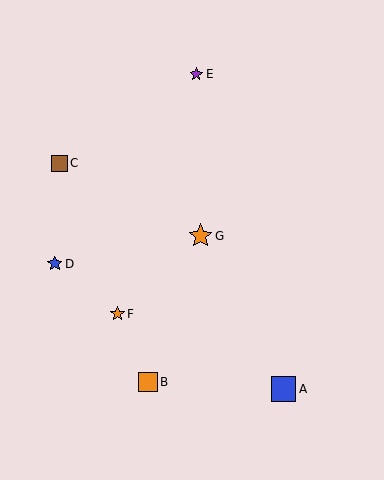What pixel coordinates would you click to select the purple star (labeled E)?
Click at (196, 74) to select the purple star E.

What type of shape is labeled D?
Shape D is a blue star.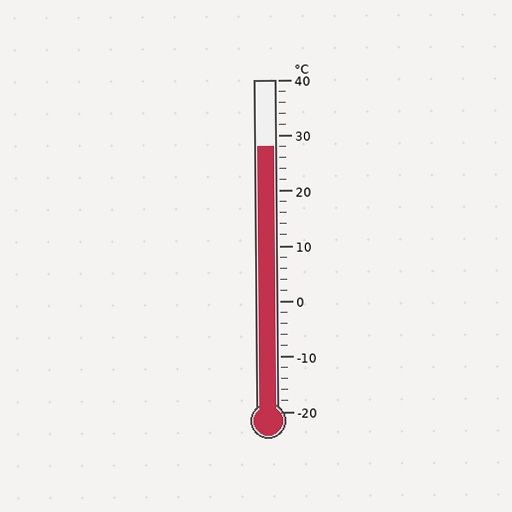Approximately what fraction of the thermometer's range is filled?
The thermometer is filled to approximately 80% of its range.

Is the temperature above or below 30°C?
The temperature is below 30°C.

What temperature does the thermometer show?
The thermometer shows approximately 28°C.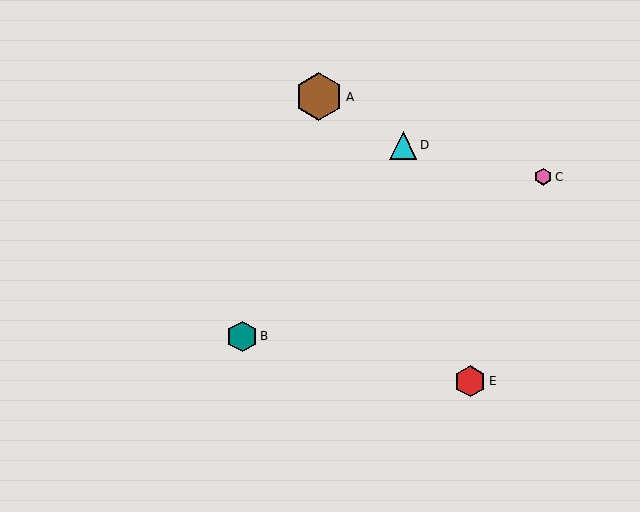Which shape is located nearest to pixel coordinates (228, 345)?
The teal hexagon (labeled B) at (242, 336) is nearest to that location.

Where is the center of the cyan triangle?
The center of the cyan triangle is at (403, 145).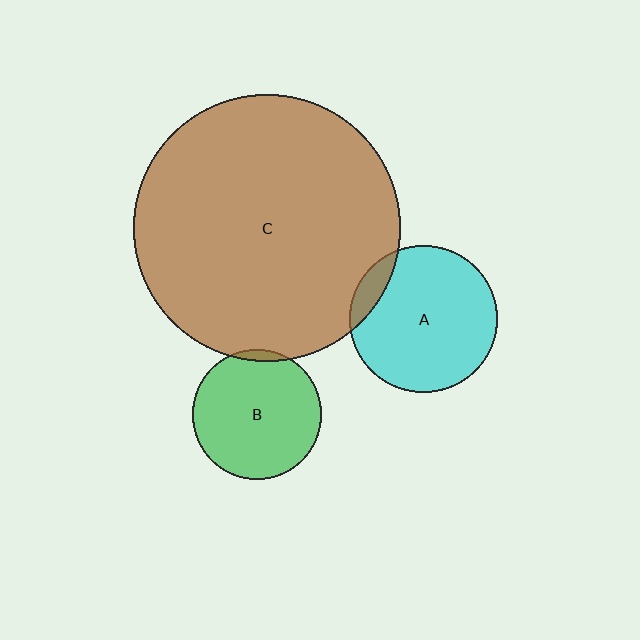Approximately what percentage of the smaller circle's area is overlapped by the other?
Approximately 10%.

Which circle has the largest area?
Circle C (brown).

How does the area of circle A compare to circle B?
Approximately 1.3 times.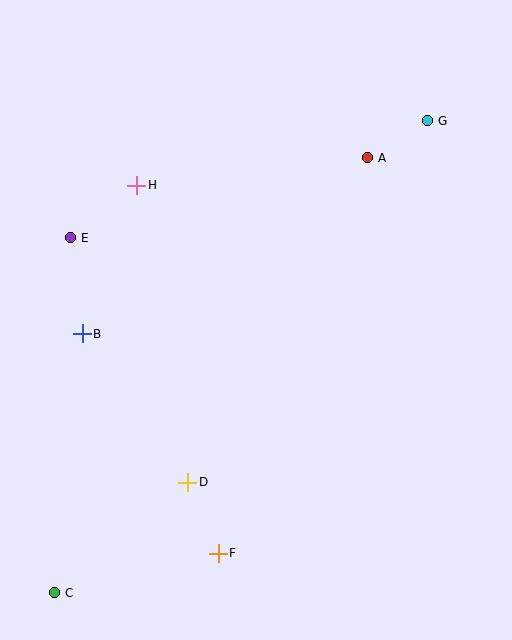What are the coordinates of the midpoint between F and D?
The midpoint between F and D is at (203, 518).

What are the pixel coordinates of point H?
Point H is at (137, 185).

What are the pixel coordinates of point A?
Point A is at (367, 158).